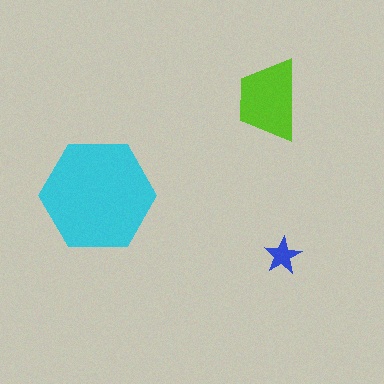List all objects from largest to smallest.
The cyan hexagon, the lime trapezoid, the blue star.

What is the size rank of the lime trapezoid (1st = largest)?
2nd.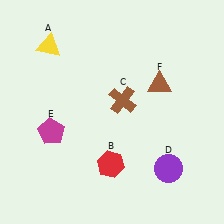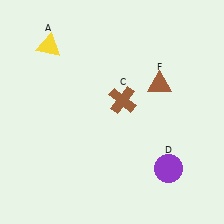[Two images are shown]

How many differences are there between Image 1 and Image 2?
There are 2 differences between the two images.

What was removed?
The red hexagon (B), the magenta pentagon (E) were removed in Image 2.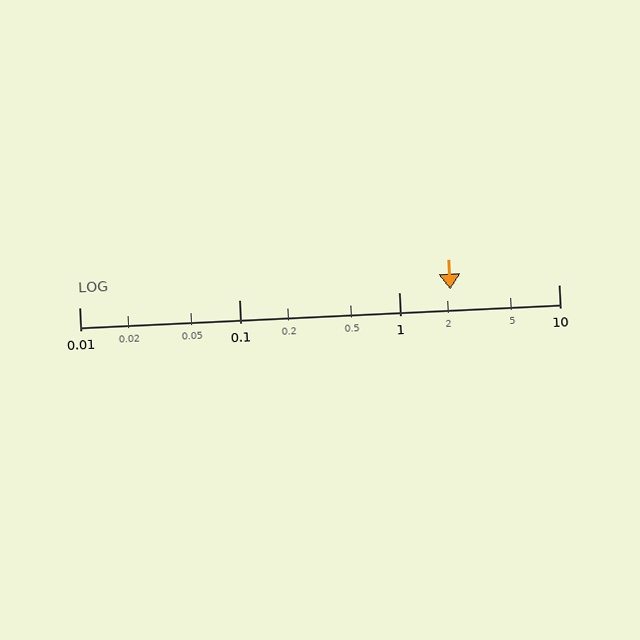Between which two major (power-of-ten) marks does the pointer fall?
The pointer is between 1 and 10.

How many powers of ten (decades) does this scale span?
The scale spans 3 decades, from 0.01 to 10.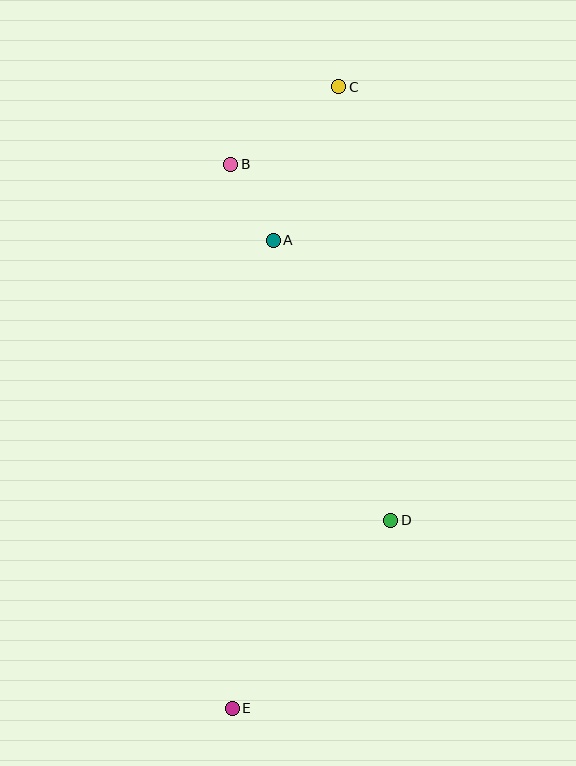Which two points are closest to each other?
Points A and B are closest to each other.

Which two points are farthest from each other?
Points C and E are farthest from each other.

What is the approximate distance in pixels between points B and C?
The distance between B and C is approximately 133 pixels.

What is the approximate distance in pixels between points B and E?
The distance between B and E is approximately 544 pixels.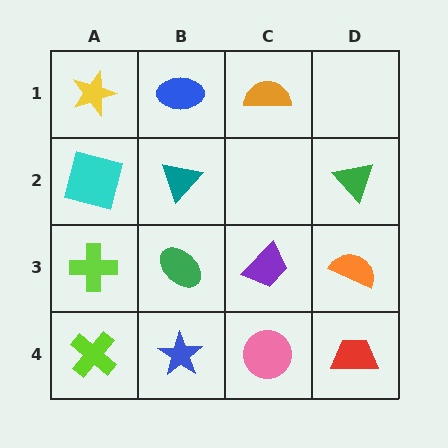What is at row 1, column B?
A blue ellipse.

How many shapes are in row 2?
3 shapes.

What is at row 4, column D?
A red trapezoid.